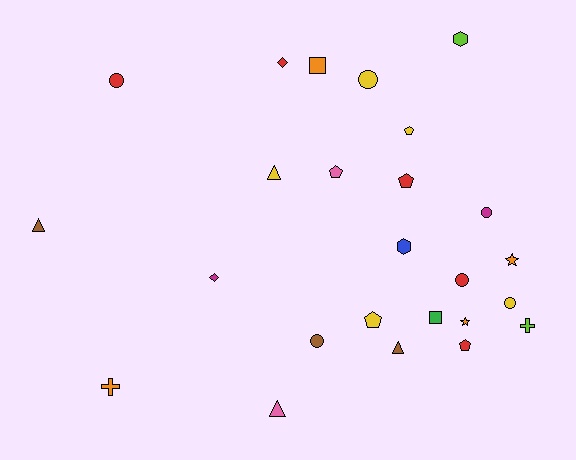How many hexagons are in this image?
There are 2 hexagons.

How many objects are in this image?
There are 25 objects.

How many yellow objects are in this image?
There are 5 yellow objects.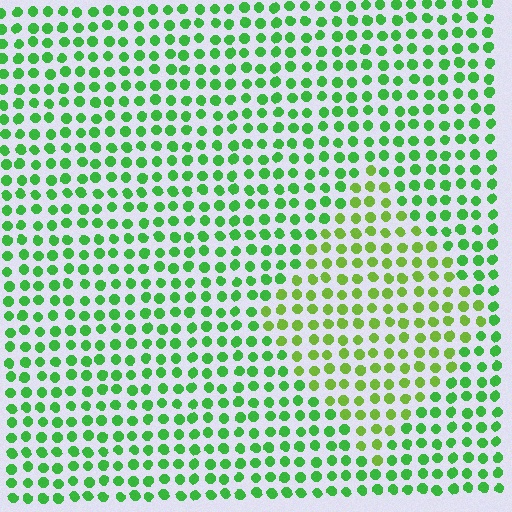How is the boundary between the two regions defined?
The boundary is defined purely by a slight shift in hue (about 29 degrees). Spacing, size, and orientation are identical on both sides.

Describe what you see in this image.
The image is filled with small green elements in a uniform arrangement. A diamond-shaped region is visible where the elements are tinted to a slightly different hue, forming a subtle color boundary.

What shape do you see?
I see a diamond.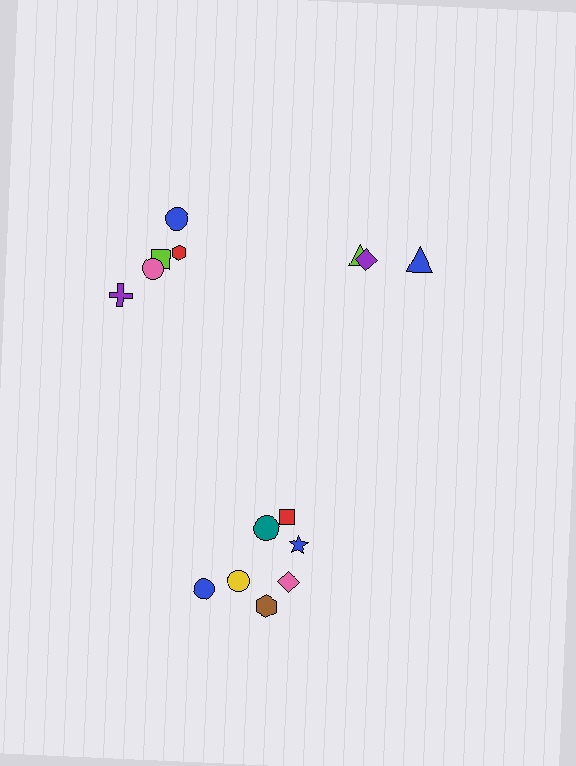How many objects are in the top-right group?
There are 3 objects.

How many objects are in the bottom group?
There are 8 objects.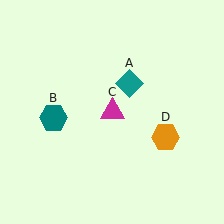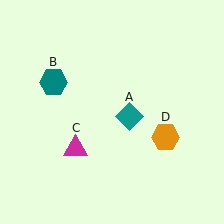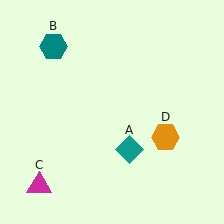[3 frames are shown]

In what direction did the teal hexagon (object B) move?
The teal hexagon (object B) moved up.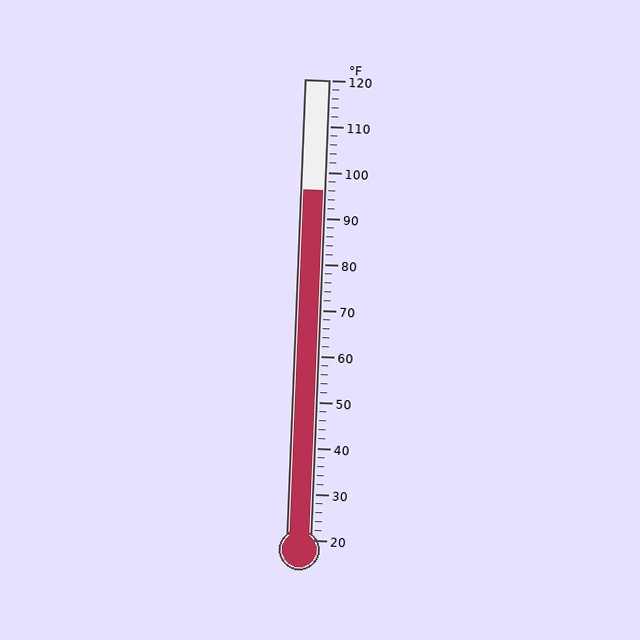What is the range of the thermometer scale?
The thermometer scale ranges from 20°F to 120°F.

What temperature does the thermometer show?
The thermometer shows approximately 96°F.